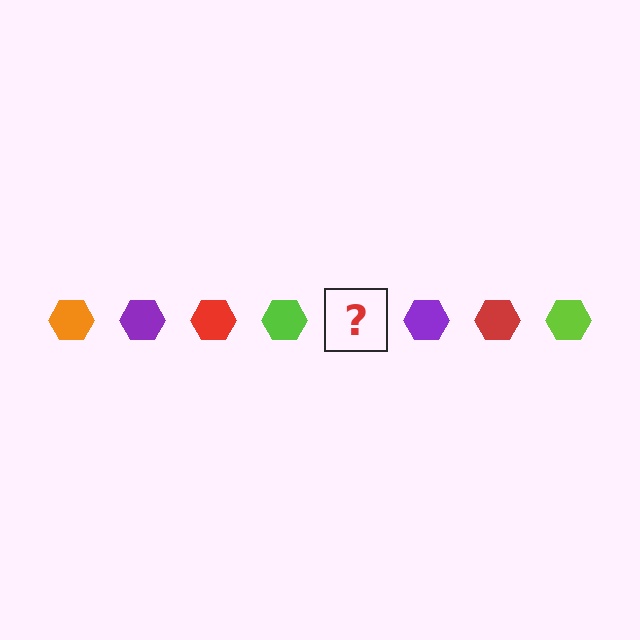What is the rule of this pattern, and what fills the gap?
The rule is that the pattern cycles through orange, purple, red, lime hexagons. The gap should be filled with an orange hexagon.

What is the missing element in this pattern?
The missing element is an orange hexagon.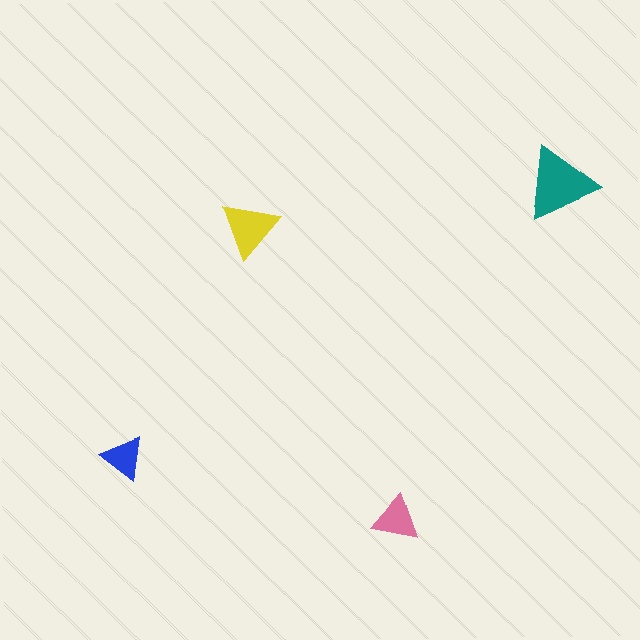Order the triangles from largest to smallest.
the teal one, the yellow one, the pink one, the blue one.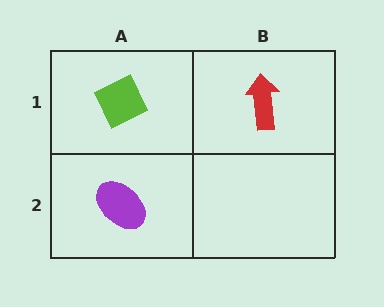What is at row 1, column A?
A lime diamond.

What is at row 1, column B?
A red arrow.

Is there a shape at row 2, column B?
No, that cell is empty.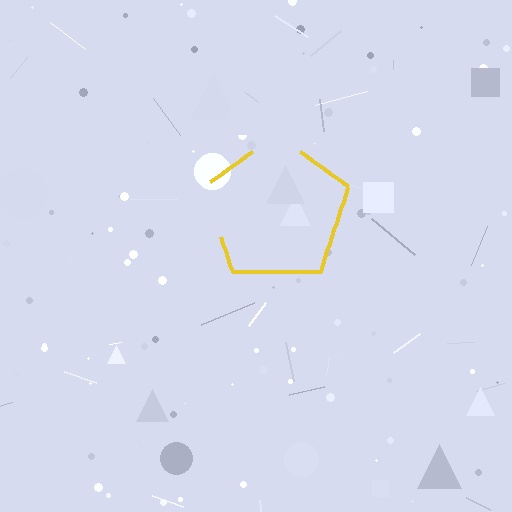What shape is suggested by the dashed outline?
The dashed outline suggests a pentagon.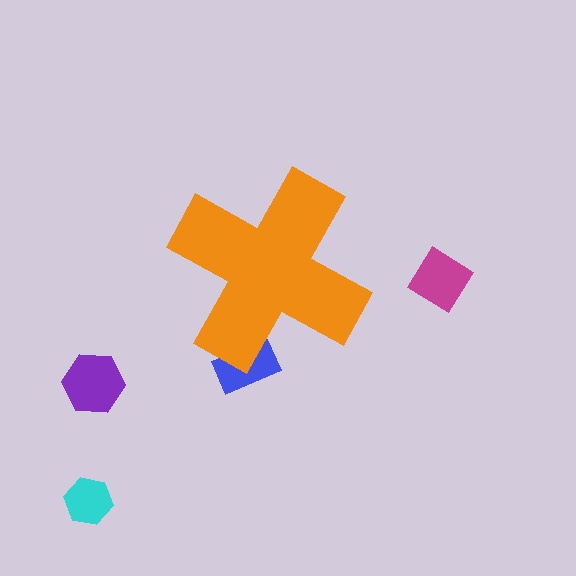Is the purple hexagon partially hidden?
No, the purple hexagon is fully visible.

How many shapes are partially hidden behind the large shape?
1 shape is partially hidden.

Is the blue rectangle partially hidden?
Yes, the blue rectangle is partially hidden behind the orange cross.